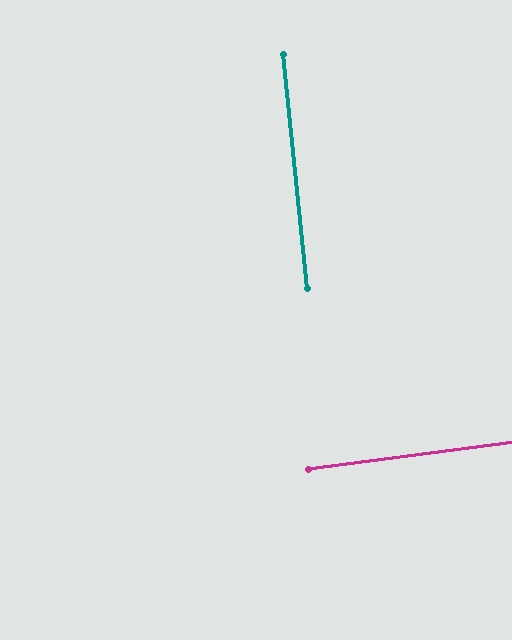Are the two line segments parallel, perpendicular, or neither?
Perpendicular — they meet at approximately 88°.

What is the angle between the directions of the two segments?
Approximately 88 degrees.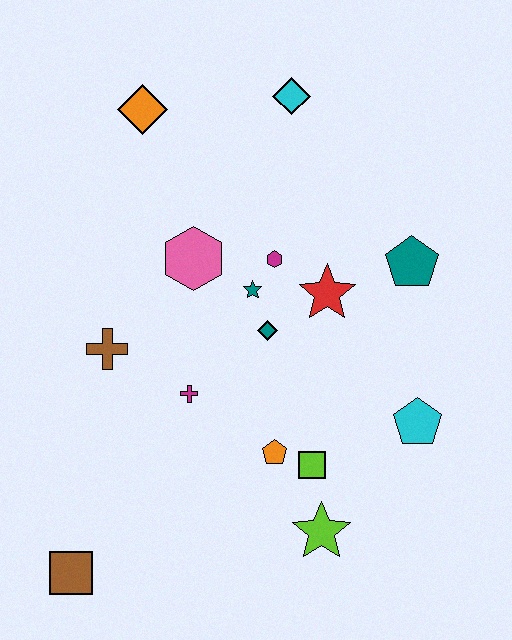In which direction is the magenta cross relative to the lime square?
The magenta cross is to the left of the lime square.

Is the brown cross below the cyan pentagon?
No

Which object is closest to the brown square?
The magenta cross is closest to the brown square.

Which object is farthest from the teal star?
The brown square is farthest from the teal star.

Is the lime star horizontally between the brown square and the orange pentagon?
No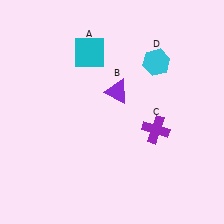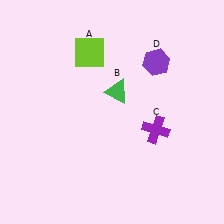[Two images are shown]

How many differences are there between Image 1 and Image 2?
There are 3 differences between the two images.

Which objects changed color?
A changed from cyan to lime. B changed from purple to green. D changed from cyan to purple.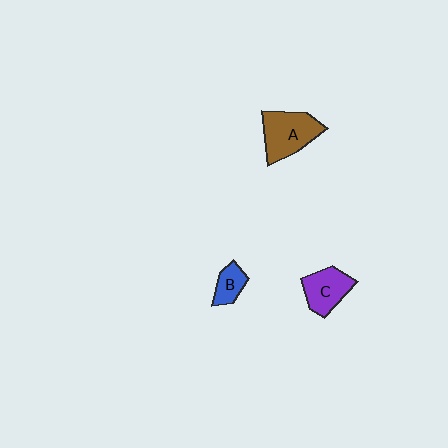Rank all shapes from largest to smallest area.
From largest to smallest: A (brown), C (purple), B (blue).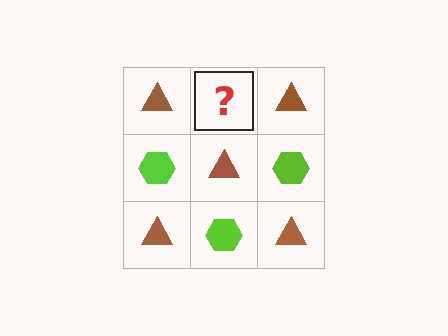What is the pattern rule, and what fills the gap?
The rule is that it alternates brown triangle and lime hexagon in a checkerboard pattern. The gap should be filled with a lime hexagon.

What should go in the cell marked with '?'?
The missing cell should contain a lime hexagon.